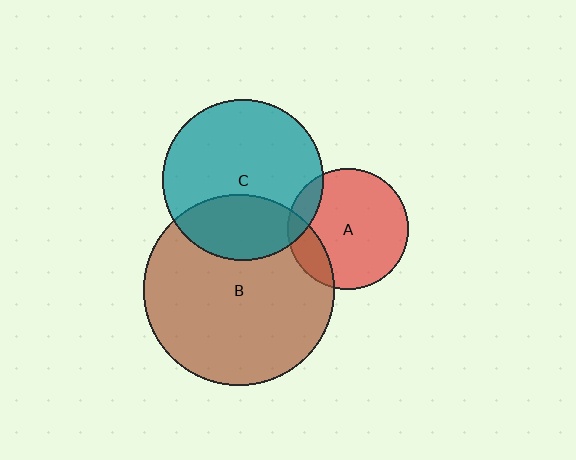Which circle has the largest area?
Circle B (brown).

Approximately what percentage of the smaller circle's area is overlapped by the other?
Approximately 10%.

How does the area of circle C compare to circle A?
Approximately 1.8 times.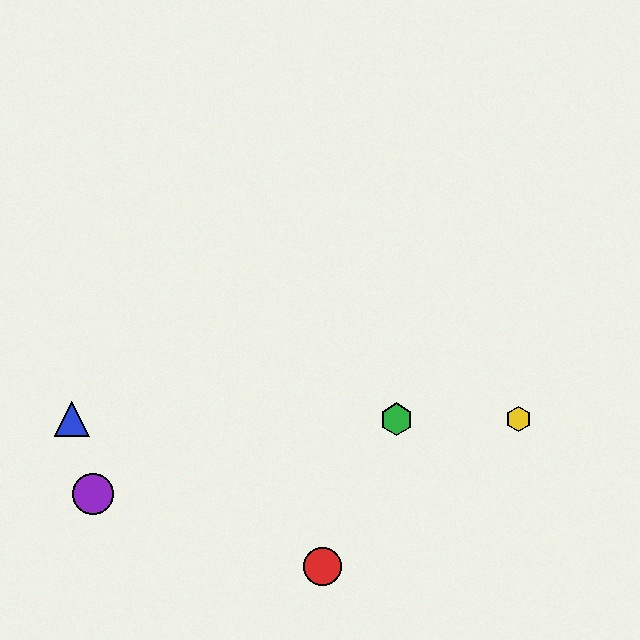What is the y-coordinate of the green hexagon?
The green hexagon is at y≈419.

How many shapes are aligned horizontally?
3 shapes (the blue triangle, the green hexagon, the yellow hexagon) are aligned horizontally.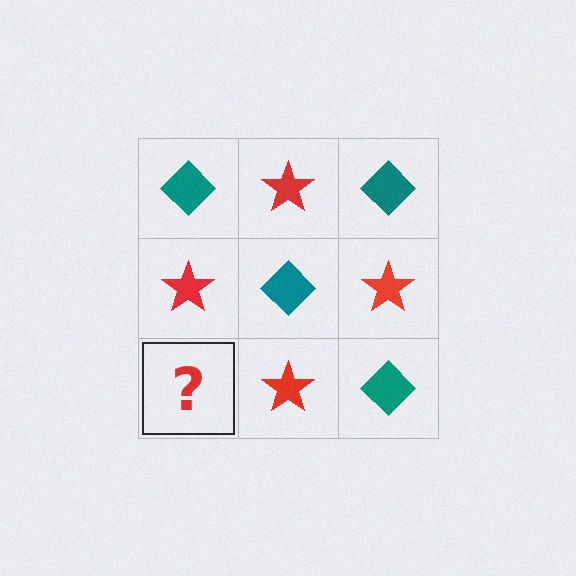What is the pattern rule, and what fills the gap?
The rule is that it alternates teal diamond and red star in a checkerboard pattern. The gap should be filled with a teal diamond.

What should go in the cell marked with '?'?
The missing cell should contain a teal diamond.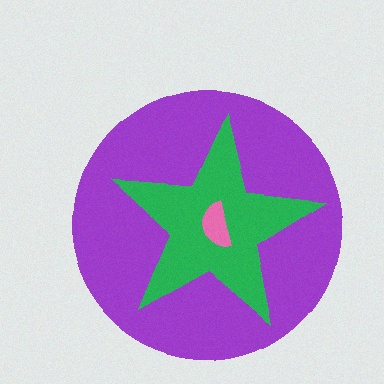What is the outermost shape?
The purple circle.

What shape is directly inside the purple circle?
The green star.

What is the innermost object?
The pink semicircle.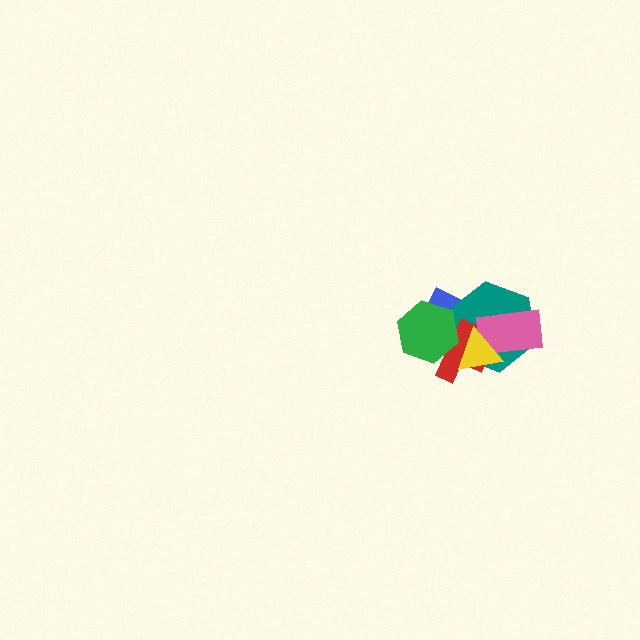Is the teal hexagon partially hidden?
Yes, it is partially covered by another shape.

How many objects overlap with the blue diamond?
5 objects overlap with the blue diamond.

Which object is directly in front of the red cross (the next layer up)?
The pink rectangle is directly in front of the red cross.